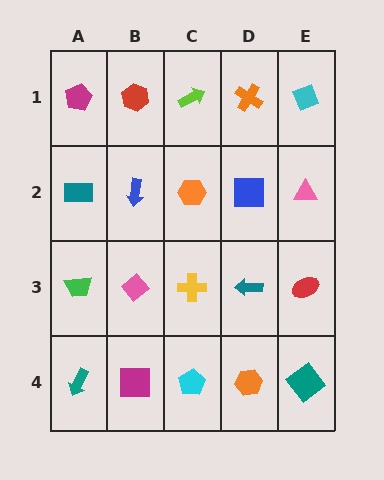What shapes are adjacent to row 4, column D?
A teal arrow (row 3, column D), a cyan pentagon (row 4, column C), a teal diamond (row 4, column E).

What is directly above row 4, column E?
A red ellipse.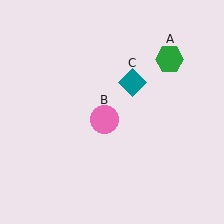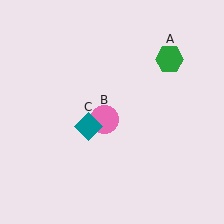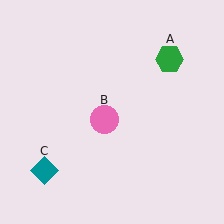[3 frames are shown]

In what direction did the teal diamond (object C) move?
The teal diamond (object C) moved down and to the left.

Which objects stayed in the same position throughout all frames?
Green hexagon (object A) and pink circle (object B) remained stationary.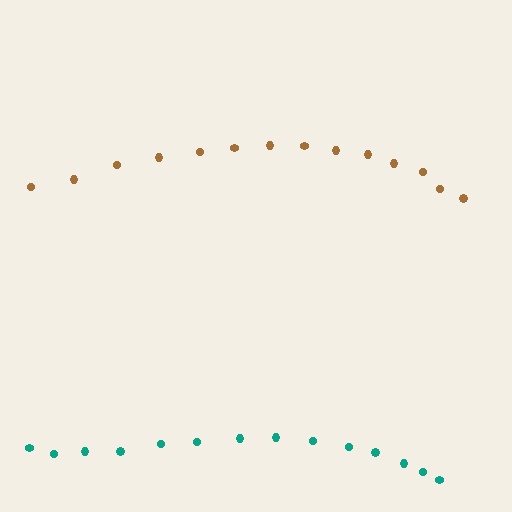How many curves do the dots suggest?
There are 2 distinct paths.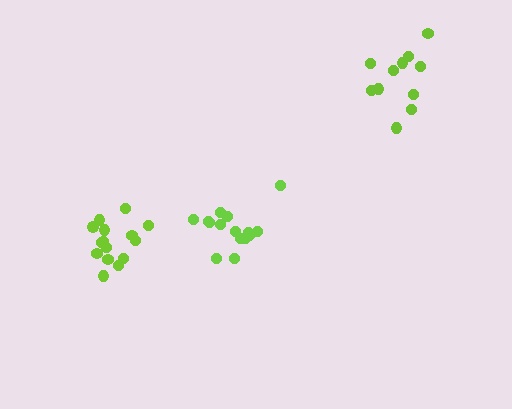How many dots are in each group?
Group 1: 15 dots, Group 2: 15 dots, Group 3: 11 dots (41 total).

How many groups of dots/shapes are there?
There are 3 groups.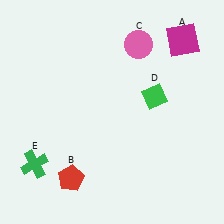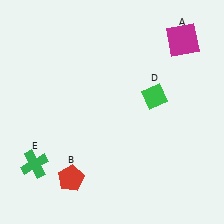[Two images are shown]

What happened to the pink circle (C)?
The pink circle (C) was removed in Image 2. It was in the top-right area of Image 1.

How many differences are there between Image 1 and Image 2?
There is 1 difference between the two images.